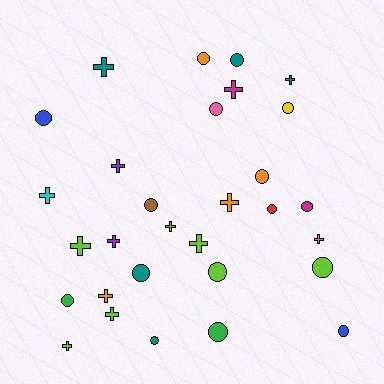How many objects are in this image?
There are 30 objects.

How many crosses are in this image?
There are 14 crosses.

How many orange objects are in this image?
There are 4 orange objects.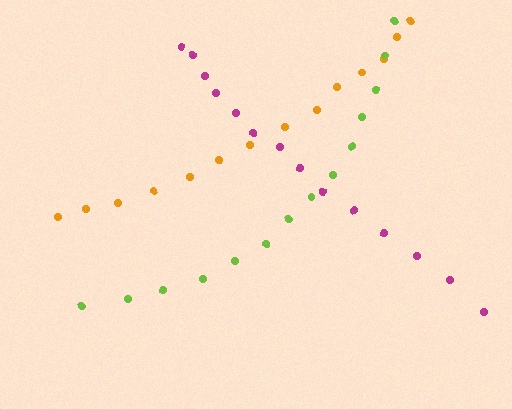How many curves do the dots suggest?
There are 3 distinct paths.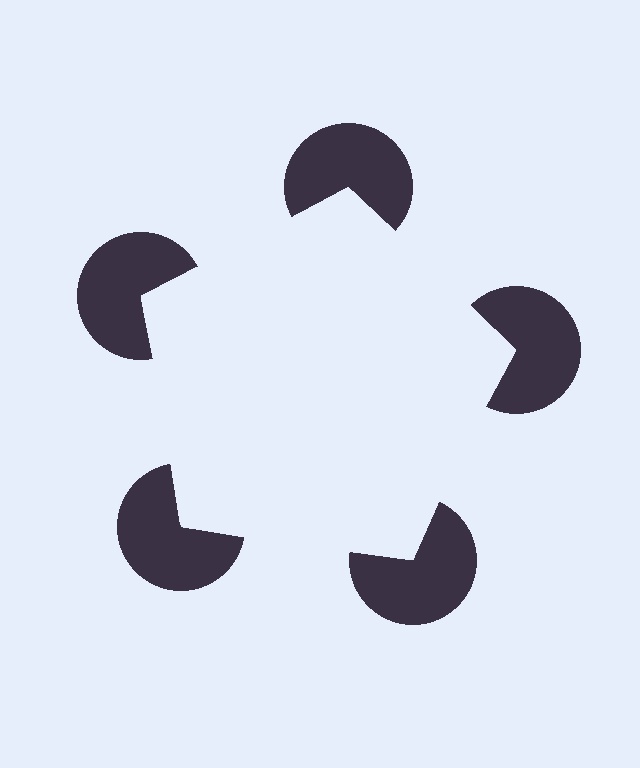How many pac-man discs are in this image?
There are 5 — one at each vertex of the illusory pentagon.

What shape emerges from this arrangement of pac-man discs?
An illusory pentagon — its edges are inferred from the aligned wedge cuts in the pac-man discs, not physically drawn.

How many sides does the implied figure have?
5 sides.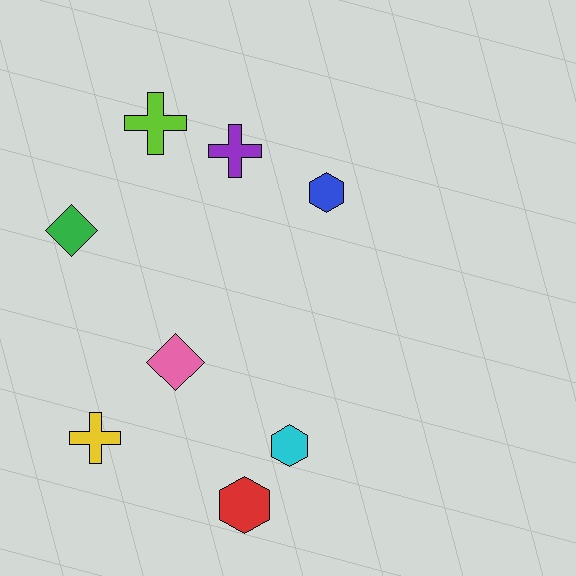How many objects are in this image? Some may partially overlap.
There are 8 objects.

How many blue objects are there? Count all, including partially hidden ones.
There is 1 blue object.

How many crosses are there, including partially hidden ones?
There are 3 crosses.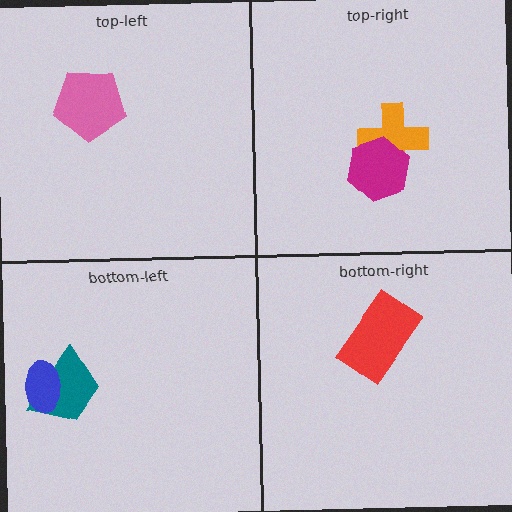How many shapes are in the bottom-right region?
1.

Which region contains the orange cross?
The top-right region.